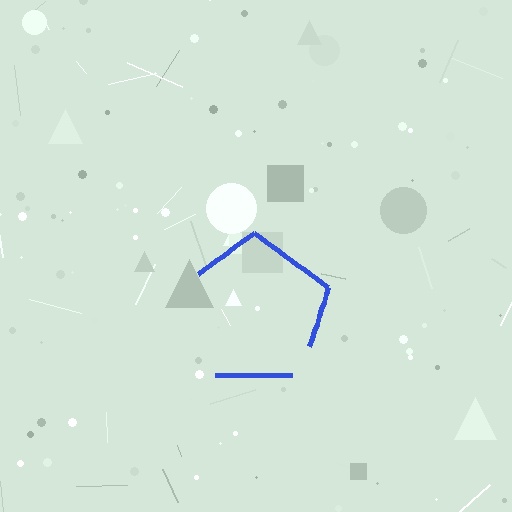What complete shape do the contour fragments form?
The contour fragments form a pentagon.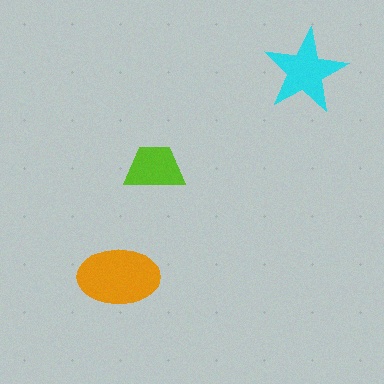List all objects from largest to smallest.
The orange ellipse, the cyan star, the lime trapezoid.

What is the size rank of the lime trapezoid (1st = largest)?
3rd.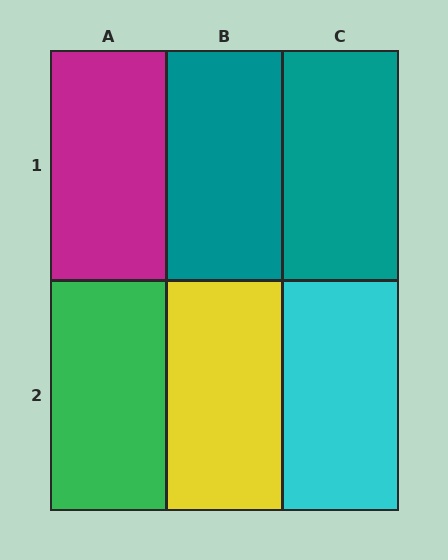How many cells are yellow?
1 cell is yellow.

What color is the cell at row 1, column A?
Magenta.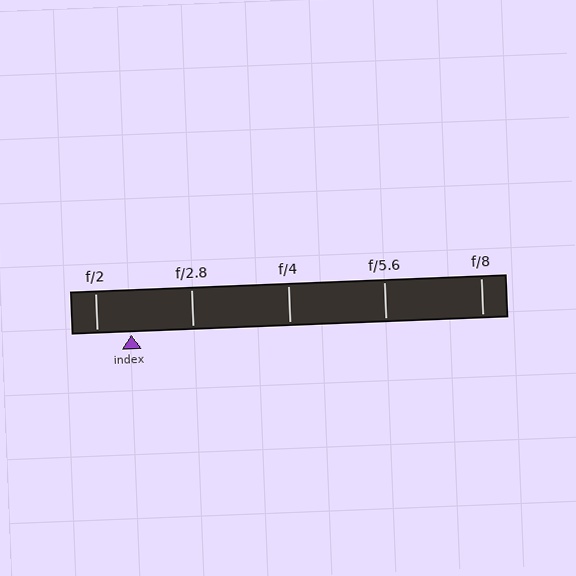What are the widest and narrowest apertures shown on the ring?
The widest aperture shown is f/2 and the narrowest is f/8.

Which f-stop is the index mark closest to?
The index mark is closest to f/2.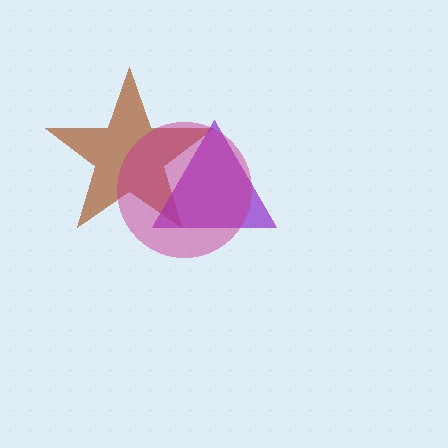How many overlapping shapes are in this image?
There are 3 overlapping shapes in the image.